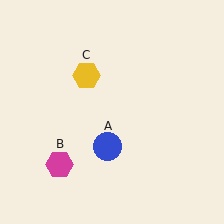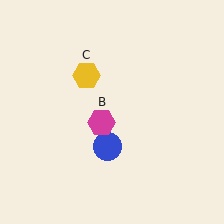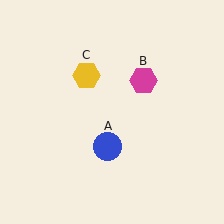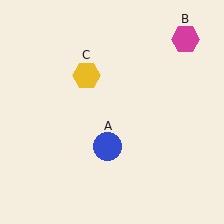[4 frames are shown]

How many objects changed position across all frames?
1 object changed position: magenta hexagon (object B).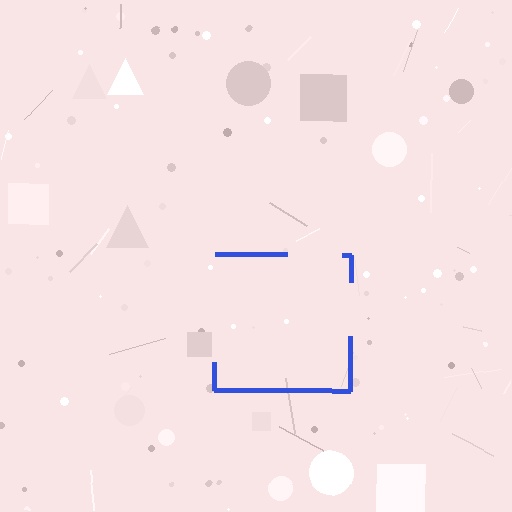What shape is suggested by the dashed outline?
The dashed outline suggests a square.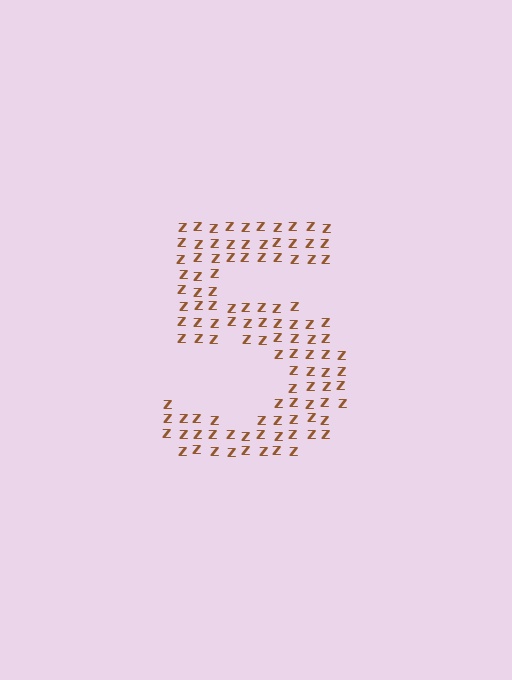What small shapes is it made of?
It is made of small letter Z's.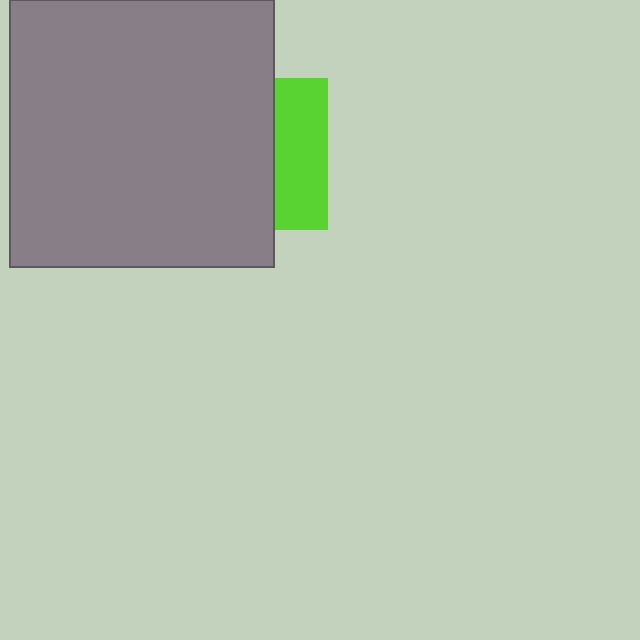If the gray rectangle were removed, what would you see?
You would see the complete lime square.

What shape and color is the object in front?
The object in front is a gray rectangle.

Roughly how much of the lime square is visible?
A small part of it is visible (roughly 35%).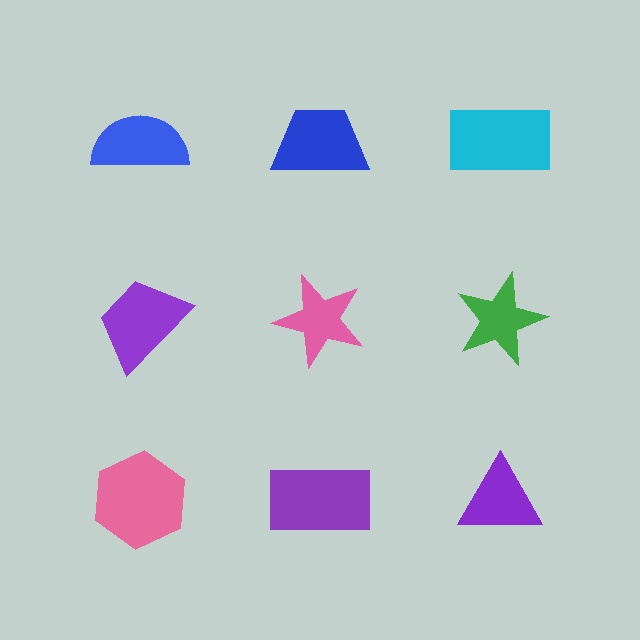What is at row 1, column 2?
A blue trapezoid.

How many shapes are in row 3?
3 shapes.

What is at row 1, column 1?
A blue semicircle.